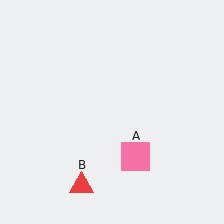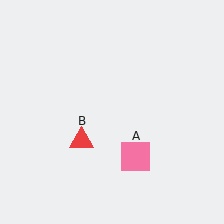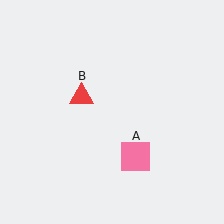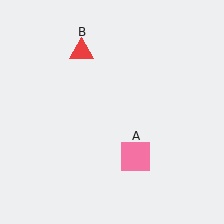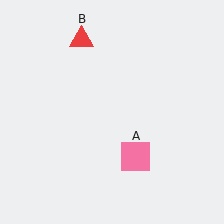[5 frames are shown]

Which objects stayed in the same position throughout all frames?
Pink square (object A) remained stationary.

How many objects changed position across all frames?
1 object changed position: red triangle (object B).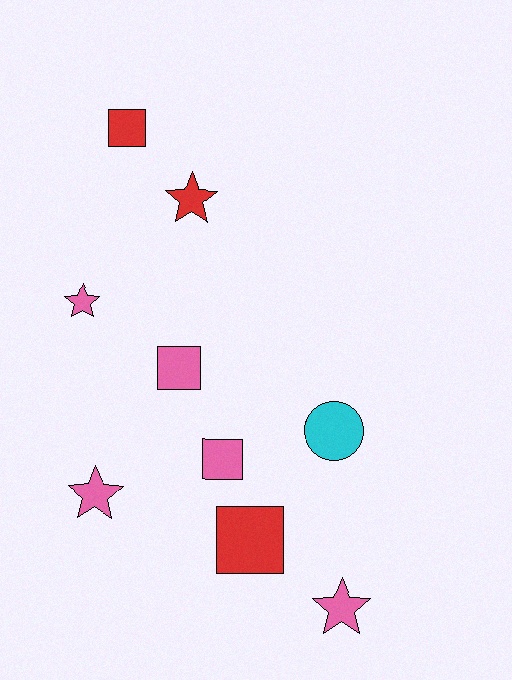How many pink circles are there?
There are no pink circles.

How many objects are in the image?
There are 9 objects.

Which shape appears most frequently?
Star, with 4 objects.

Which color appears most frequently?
Pink, with 5 objects.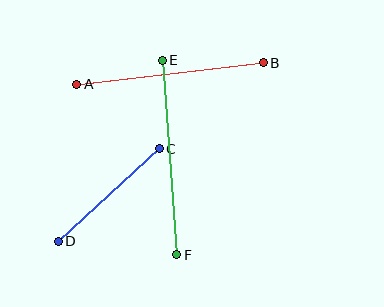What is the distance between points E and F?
The distance is approximately 195 pixels.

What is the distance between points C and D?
The distance is approximately 137 pixels.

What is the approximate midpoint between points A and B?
The midpoint is at approximately (170, 73) pixels.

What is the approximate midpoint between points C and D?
The midpoint is at approximately (109, 195) pixels.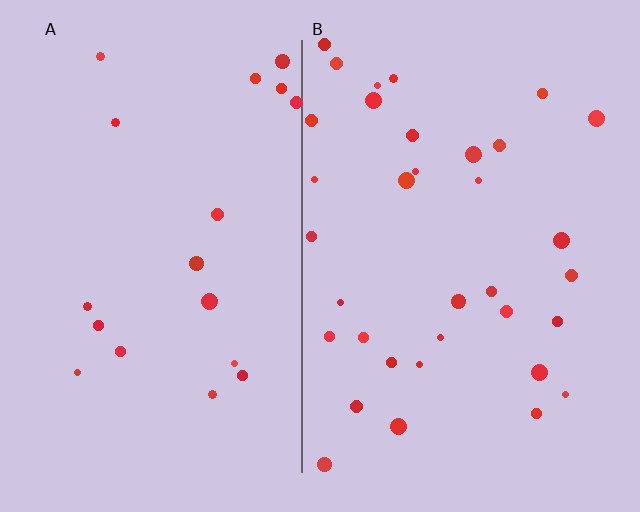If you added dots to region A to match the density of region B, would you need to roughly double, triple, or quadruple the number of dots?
Approximately double.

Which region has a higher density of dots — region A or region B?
B (the right).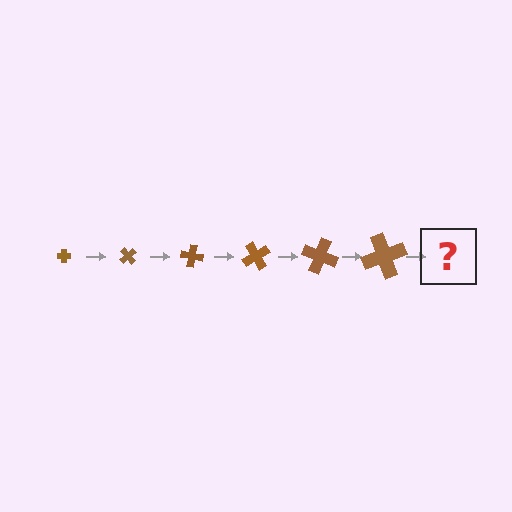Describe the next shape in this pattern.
It should be a cross, larger than the previous one and rotated 300 degrees from the start.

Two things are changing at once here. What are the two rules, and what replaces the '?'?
The two rules are that the cross grows larger each step and it rotates 50 degrees each step. The '?' should be a cross, larger than the previous one and rotated 300 degrees from the start.